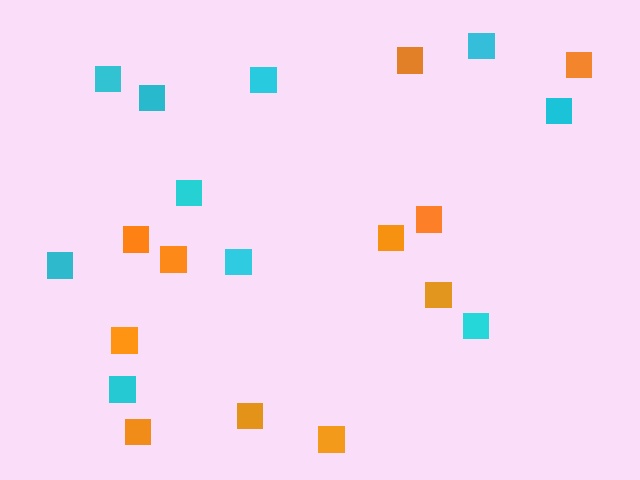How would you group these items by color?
There are 2 groups: one group of orange squares (11) and one group of cyan squares (10).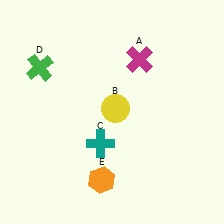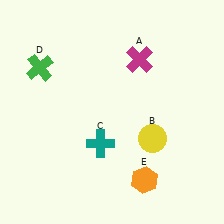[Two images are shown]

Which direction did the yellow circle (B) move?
The yellow circle (B) moved right.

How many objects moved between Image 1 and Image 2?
2 objects moved between the two images.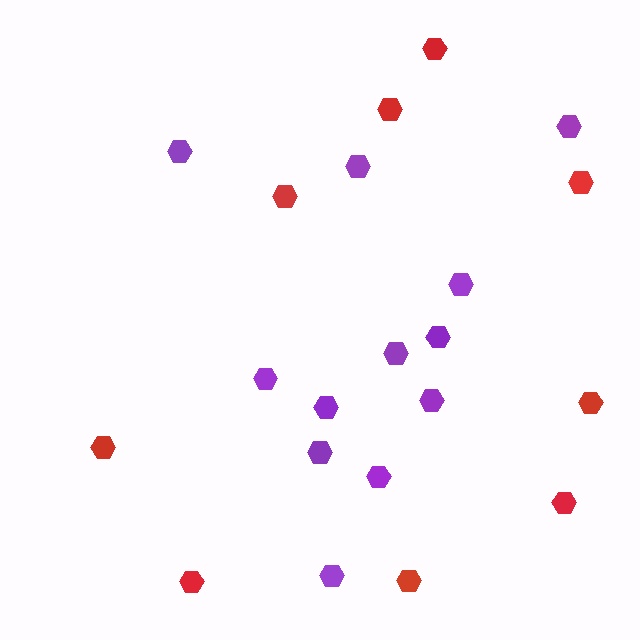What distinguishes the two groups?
There are 2 groups: one group of purple hexagons (12) and one group of red hexagons (9).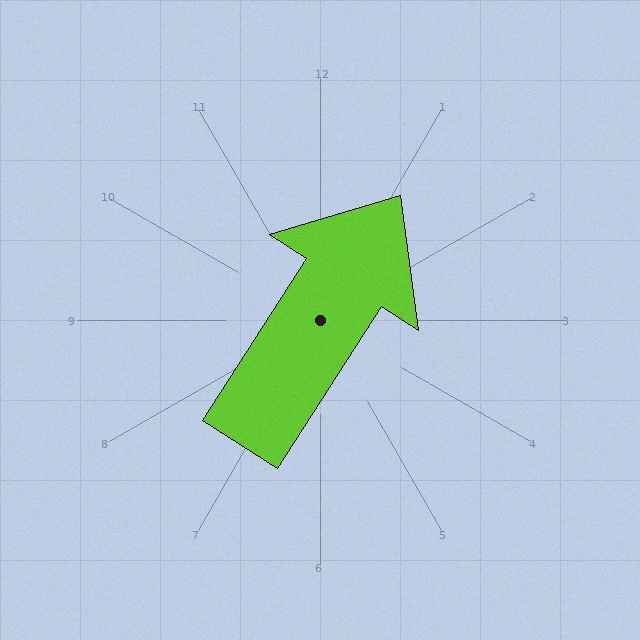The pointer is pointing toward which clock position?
Roughly 1 o'clock.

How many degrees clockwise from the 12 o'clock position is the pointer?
Approximately 33 degrees.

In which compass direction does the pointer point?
Northeast.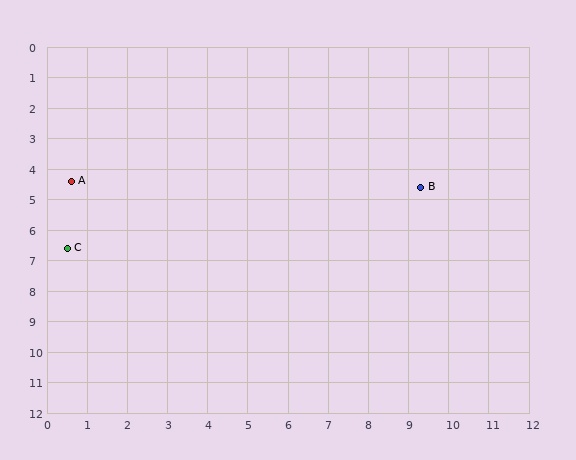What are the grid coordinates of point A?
Point A is at approximately (0.6, 4.4).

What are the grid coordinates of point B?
Point B is at approximately (9.3, 4.6).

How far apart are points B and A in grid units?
Points B and A are about 8.7 grid units apart.